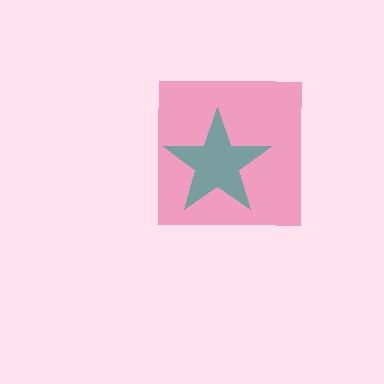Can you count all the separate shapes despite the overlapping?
Yes, there are 2 separate shapes.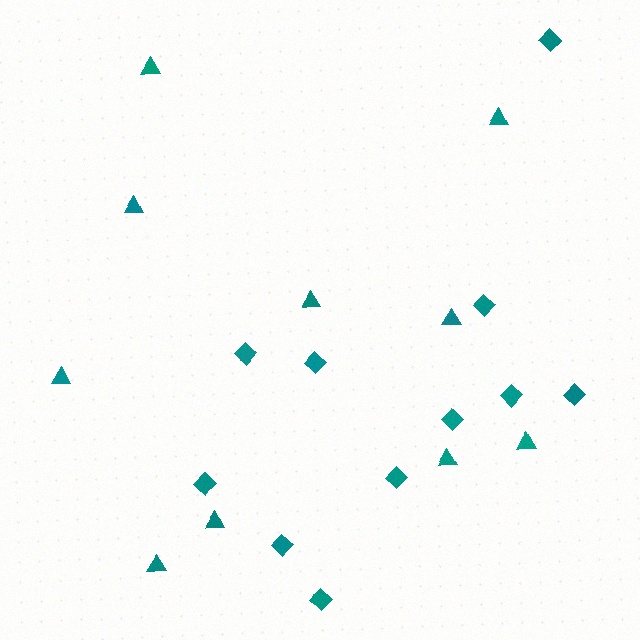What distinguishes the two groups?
There are 2 groups: one group of diamonds (11) and one group of triangles (10).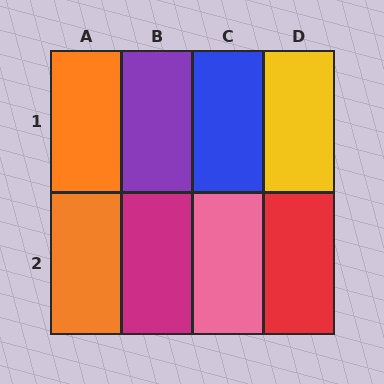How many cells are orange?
2 cells are orange.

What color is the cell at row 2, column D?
Red.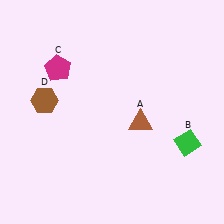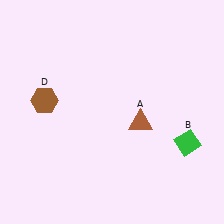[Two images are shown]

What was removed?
The magenta pentagon (C) was removed in Image 2.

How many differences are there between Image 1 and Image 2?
There is 1 difference between the two images.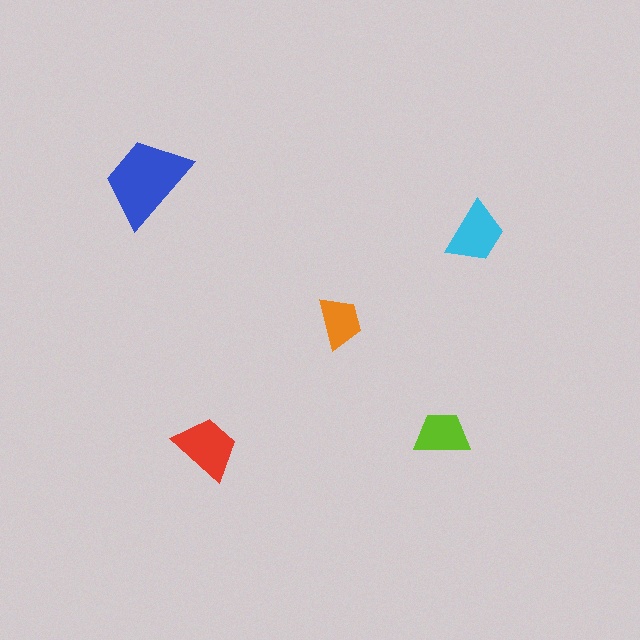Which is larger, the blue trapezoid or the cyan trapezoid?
The blue one.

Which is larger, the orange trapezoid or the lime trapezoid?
The lime one.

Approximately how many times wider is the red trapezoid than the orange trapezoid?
About 1.5 times wider.